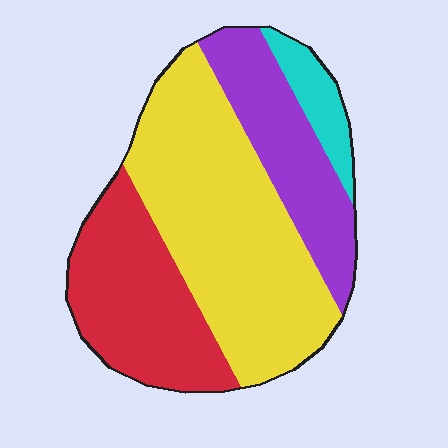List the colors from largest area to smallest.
From largest to smallest: yellow, red, purple, cyan.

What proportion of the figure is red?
Red takes up about one quarter (1/4) of the figure.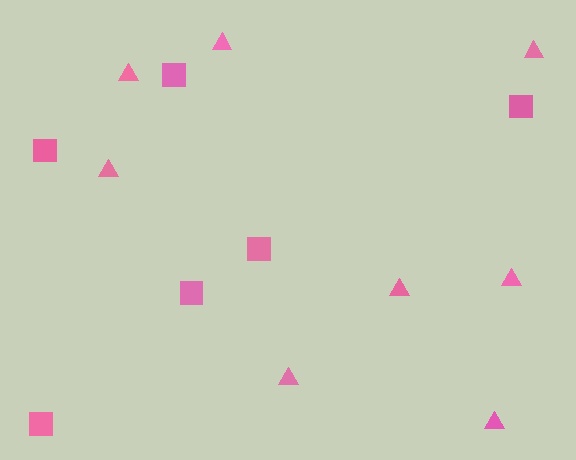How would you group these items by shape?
There are 2 groups: one group of squares (6) and one group of triangles (8).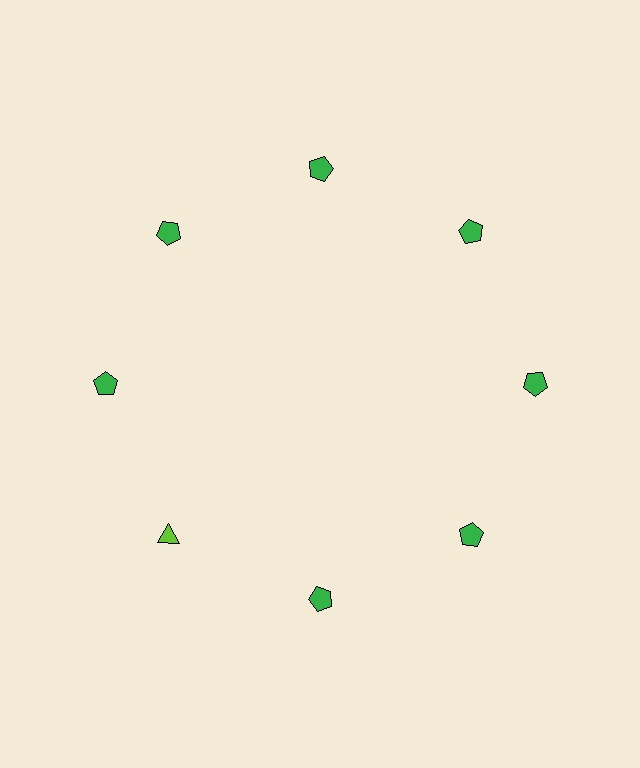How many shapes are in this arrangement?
There are 8 shapes arranged in a ring pattern.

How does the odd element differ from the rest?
It differs in both color (lime instead of green) and shape (triangle instead of pentagon).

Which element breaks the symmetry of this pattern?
The lime triangle at roughly the 8 o'clock position breaks the symmetry. All other shapes are green pentagons.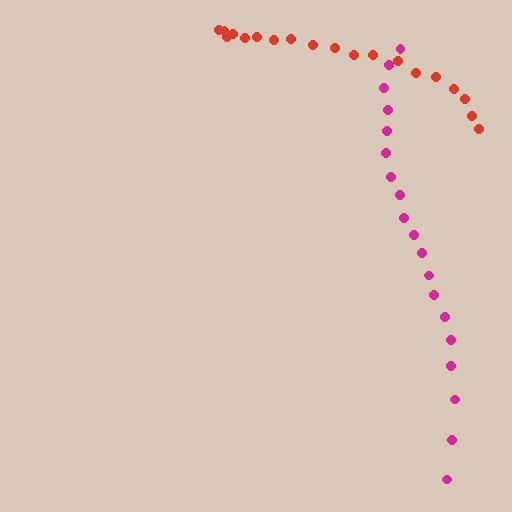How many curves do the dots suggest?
There are 2 distinct paths.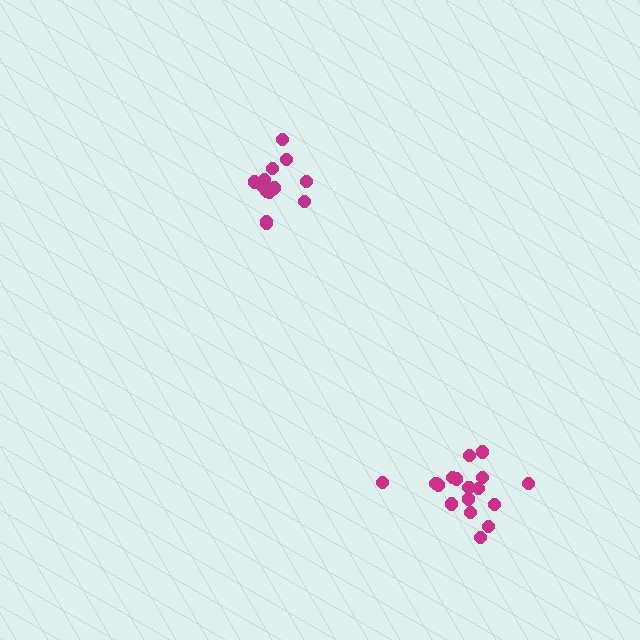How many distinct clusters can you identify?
There are 2 distinct clusters.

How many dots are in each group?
Group 1: 17 dots, Group 2: 14 dots (31 total).